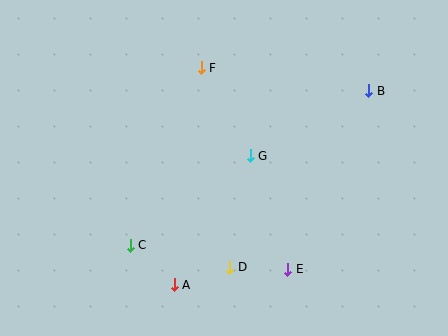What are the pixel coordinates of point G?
Point G is at (250, 156).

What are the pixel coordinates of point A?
Point A is at (174, 285).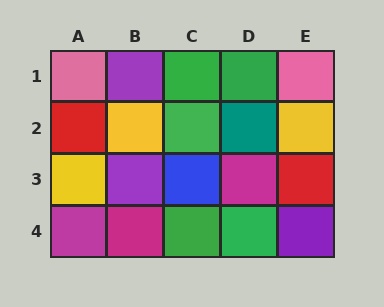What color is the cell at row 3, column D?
Magenta.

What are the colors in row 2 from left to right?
Red, yellow, green, teal, yellow.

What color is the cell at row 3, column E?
Red.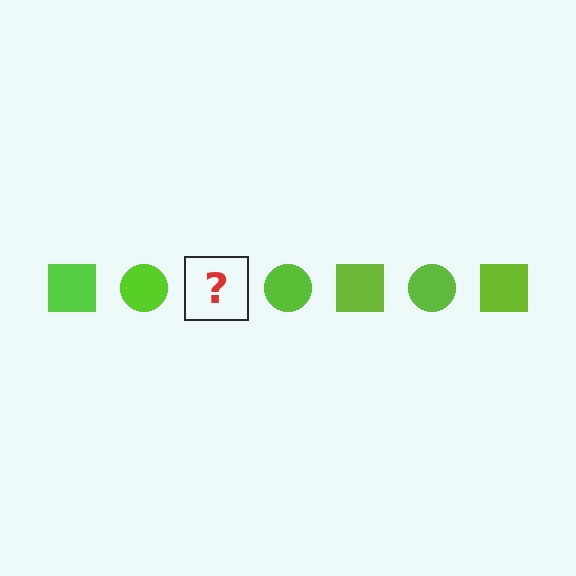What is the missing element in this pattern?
The missing element is a lime square.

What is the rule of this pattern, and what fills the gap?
The rule is that the pattern cycles through square, circle shapes in lime. The gap should be filled with a lime square.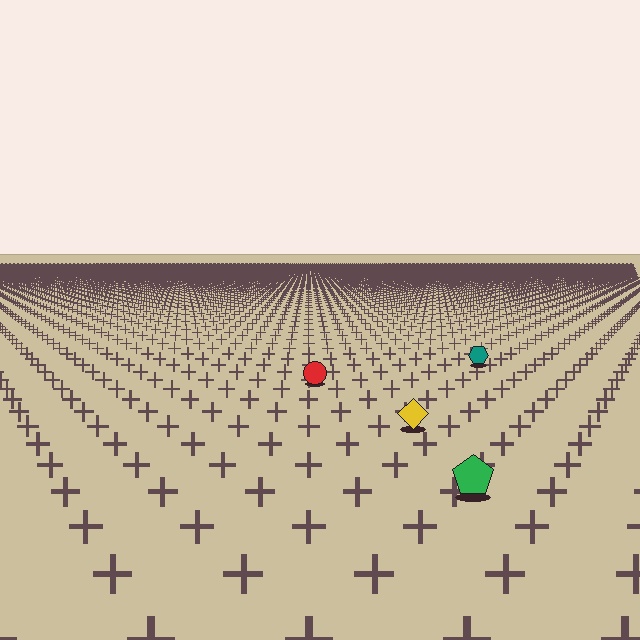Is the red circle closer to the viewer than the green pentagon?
No. The green pentagon is closer — you can tell from the texture gradient: the ground texture is coarser near it.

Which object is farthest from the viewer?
The teal hexagon is farthest from the viewer. It appears smaller and the ground texture around it is denser.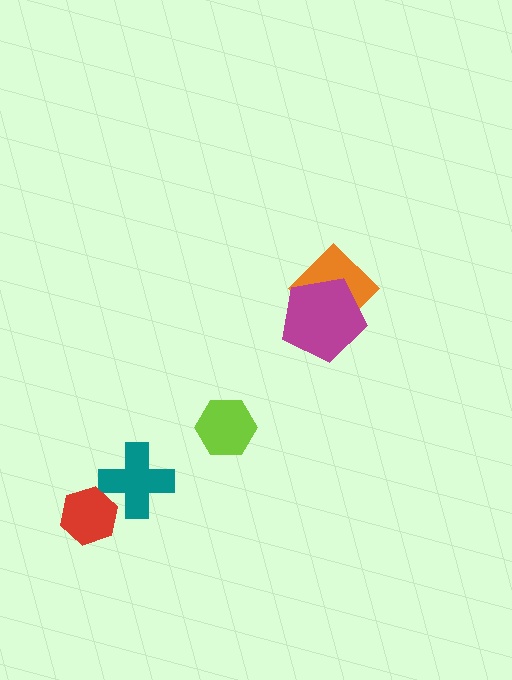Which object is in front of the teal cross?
The red hexagon is in front of the teal cross.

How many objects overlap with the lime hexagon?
0 objects overlap with the lime hexagon.